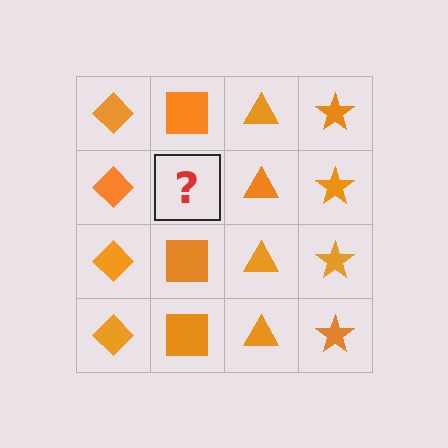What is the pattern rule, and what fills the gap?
The rule is that each column has a consistent shape. The gap should be filled with an orange square.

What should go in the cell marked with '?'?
The missing cell should contain an orange square.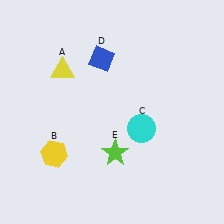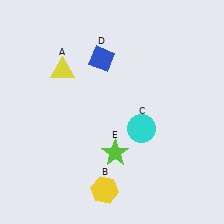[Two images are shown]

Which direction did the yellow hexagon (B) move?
The yellow hexagon (B) moved right.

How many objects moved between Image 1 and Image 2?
1 object moved between the two images.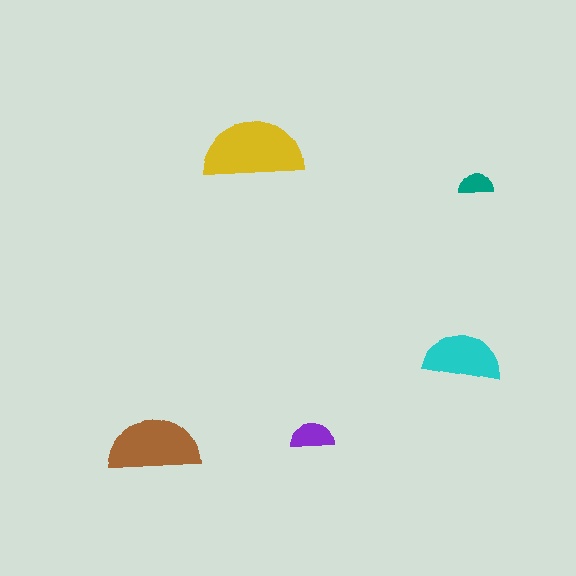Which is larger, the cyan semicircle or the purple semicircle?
The cyan one.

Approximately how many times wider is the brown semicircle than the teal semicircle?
About 2.5 times wider.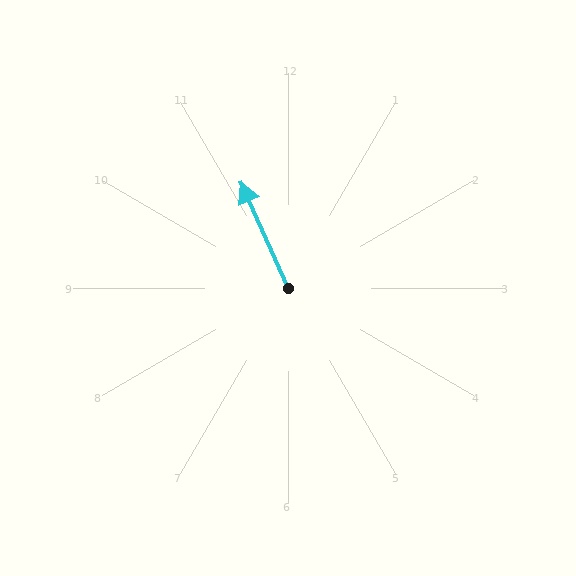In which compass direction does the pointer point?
Northwest.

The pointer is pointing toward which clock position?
Roughly 11 o'clock.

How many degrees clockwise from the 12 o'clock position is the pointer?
Approximately 336 degrees.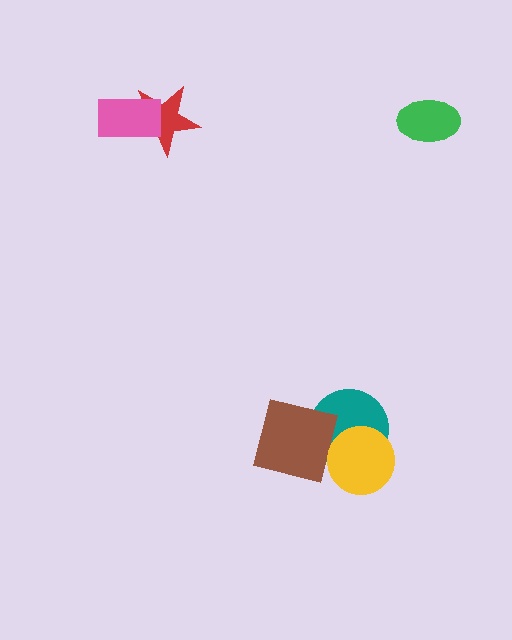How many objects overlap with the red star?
1 object overlaps with the red star.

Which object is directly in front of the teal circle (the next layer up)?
The brown square is directly in front of the teal circle.